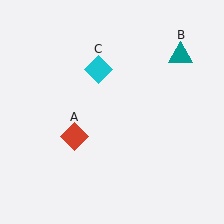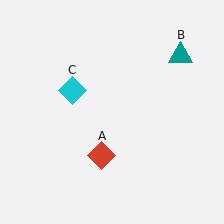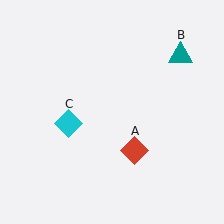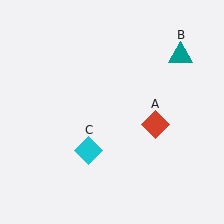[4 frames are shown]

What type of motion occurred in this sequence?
The red diamond (object A), cyan diamond (object C) rotated counterclockwise around the center of the scene.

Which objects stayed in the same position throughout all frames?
Teal triangle (object B) remained stationary.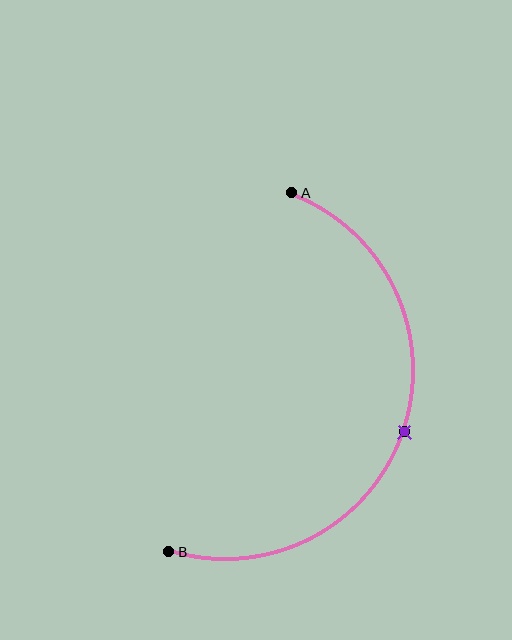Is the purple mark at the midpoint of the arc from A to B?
Yes. The purple mark lies on the arc at equal arc-length from both A and B — it is the arc midpoint.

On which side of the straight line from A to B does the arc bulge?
The arc bulges to the right of the straight line connecting A and B.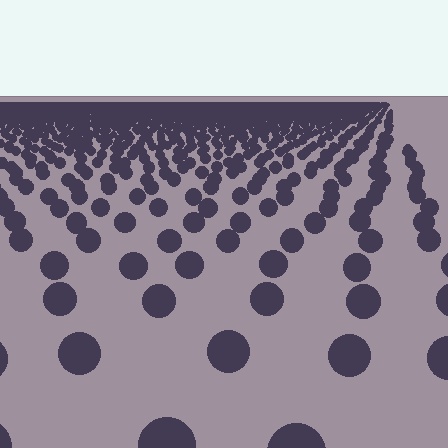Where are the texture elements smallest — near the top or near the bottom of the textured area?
Near the top.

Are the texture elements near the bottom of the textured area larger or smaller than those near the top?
Larger. Near the bottom, elements are closer to the viewer and appear at a bigger on-screen size.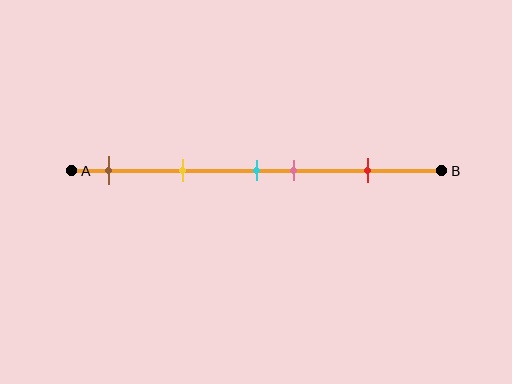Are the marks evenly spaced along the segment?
No, the marks are not evenly spaced.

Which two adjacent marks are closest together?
The cyan and pink marks are the closest adjacent pair.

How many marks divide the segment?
There are 5 marks dividing the segment.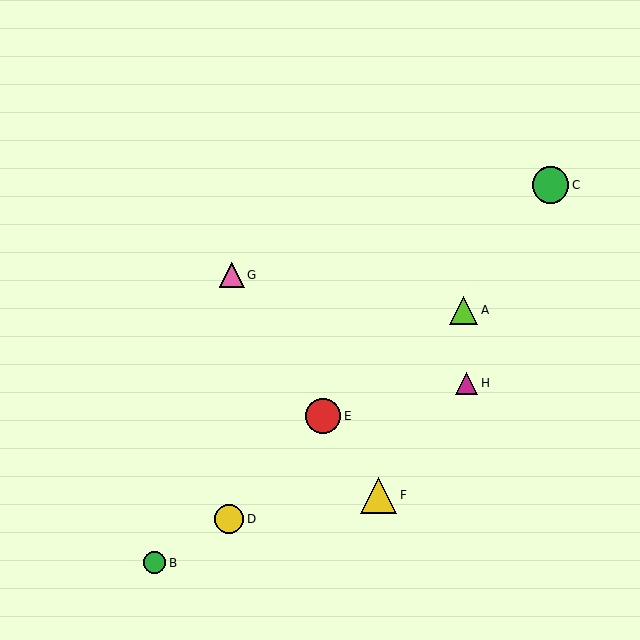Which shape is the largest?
The green circle (labeled C) is the largest.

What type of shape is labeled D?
Shape D is a yellow circle.